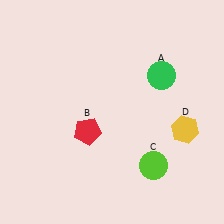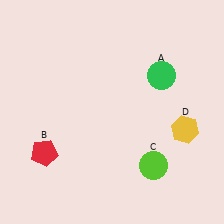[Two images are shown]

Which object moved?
The red pentagon (B) moved left.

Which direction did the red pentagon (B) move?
The red pentagon (B) moved left.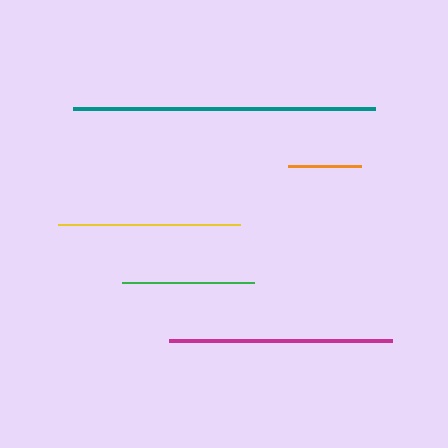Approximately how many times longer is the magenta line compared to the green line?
The magenta line is approximately 1.7 times the length of the green line.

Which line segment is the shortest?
The orange line is the shortest at approximately 73 pixels.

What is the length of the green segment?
The green segment is approximately 132 pixels long.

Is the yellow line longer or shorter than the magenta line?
The magenta line is longer than the yellow line.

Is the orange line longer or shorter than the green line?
The green line is longer than the orange line.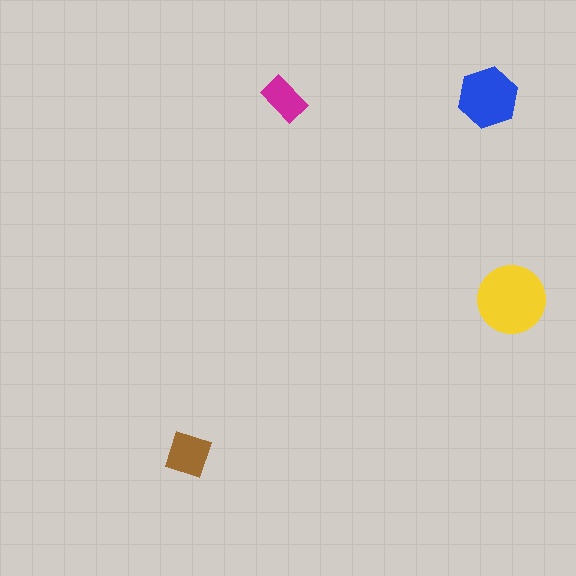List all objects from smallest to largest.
The magenta rectangle, the brown square, the blue hexagon, the yellow circle.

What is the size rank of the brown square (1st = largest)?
3rd.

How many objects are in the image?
There are 4 objects in the image.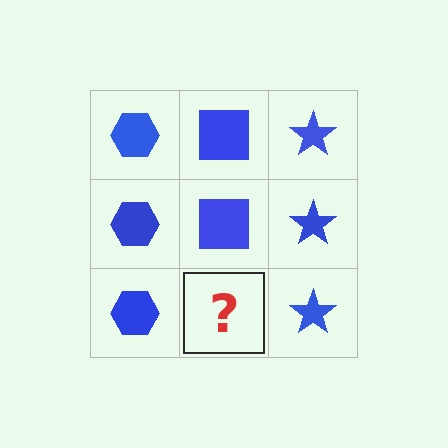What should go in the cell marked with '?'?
The missing cell should contain a blue square.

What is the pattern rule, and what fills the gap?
The rule is that each column has a consistent shape. The gap should be filled with a blue square.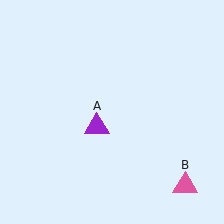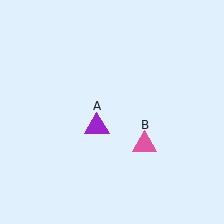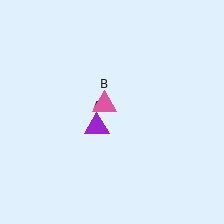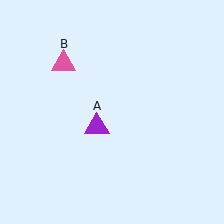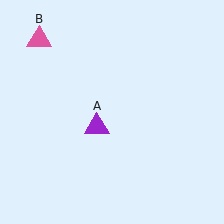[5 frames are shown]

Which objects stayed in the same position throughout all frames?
Purple triangle (object A) remained stationary.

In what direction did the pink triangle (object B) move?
The pink triangle (object B) moved up and to the left.